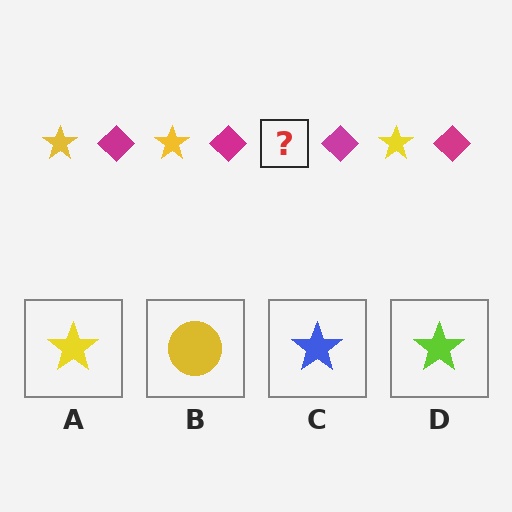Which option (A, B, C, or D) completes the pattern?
A.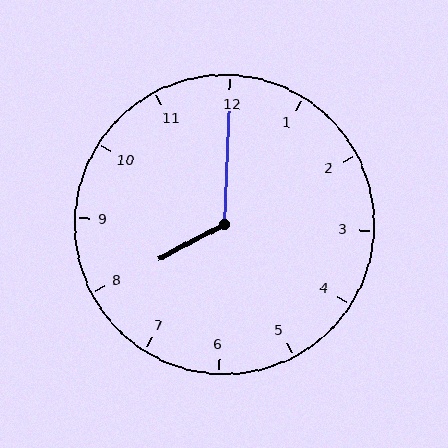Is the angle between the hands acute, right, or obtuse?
It is obtuse.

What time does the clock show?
8:00.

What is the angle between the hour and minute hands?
Approximately 120 degrees.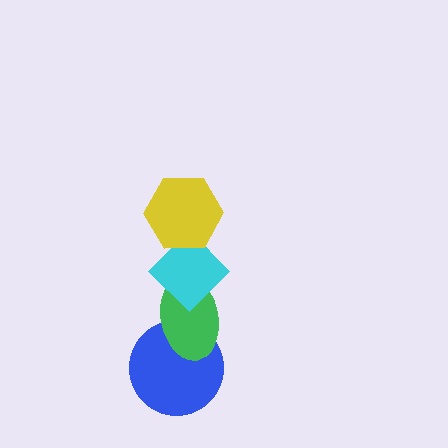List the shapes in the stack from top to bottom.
From top to bottom: the yellow hexagon, the cyan diamond, the green ellipse, the blue circle.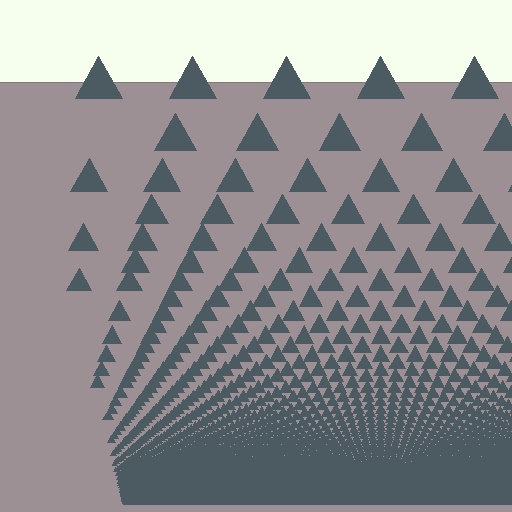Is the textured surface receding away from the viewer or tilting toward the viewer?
The surface appears to tilt toward the viewer. Texture elements get larger and sparser toward the top.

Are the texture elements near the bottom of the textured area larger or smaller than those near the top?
Smaller. The gradient is inverted — elements near the bottom are smaller and denser.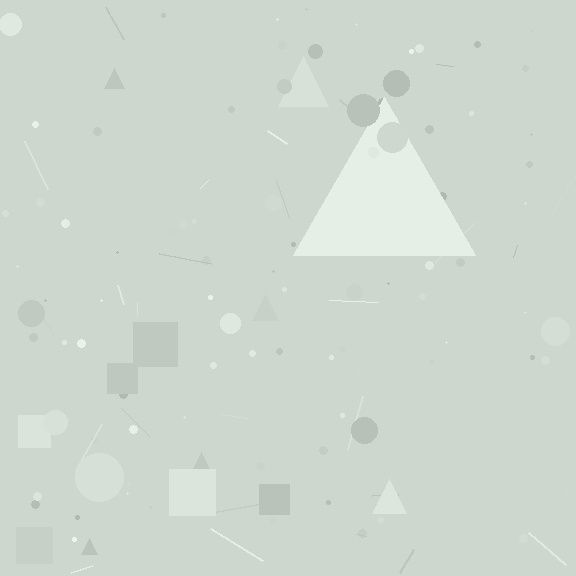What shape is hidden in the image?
A triangle is hidden in the image.